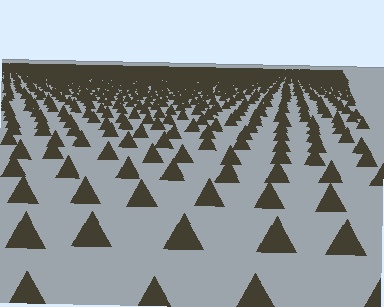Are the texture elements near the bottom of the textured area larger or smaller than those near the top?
Larger. Near the bottom, elements are closer to the viewer and appear at a bigger on-screen size.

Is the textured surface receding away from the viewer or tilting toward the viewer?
The surface is receding away from the viewer. Texture elements get smaller and denser toward the top.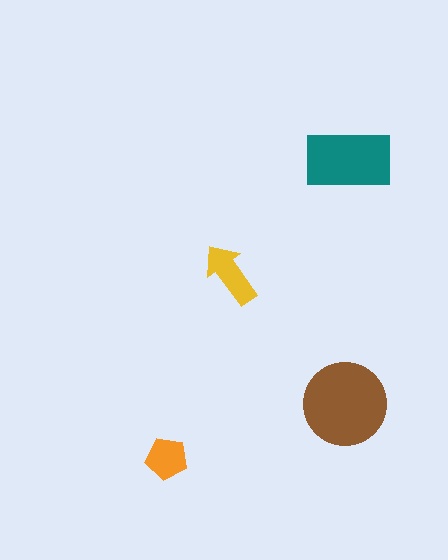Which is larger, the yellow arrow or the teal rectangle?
The teal rectangle.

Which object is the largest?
The brown circle.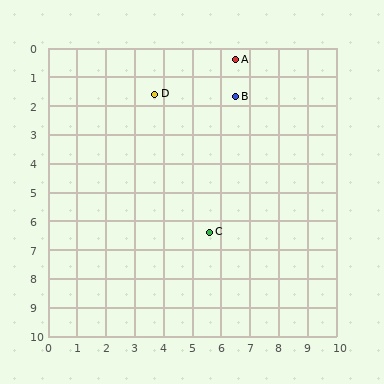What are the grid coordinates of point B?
Point B is at approximately (6.5, 1.7).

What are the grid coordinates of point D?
Point D is at approximately (3.7, 1.6).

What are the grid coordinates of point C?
Point C is at approximately (5.6, 6.4).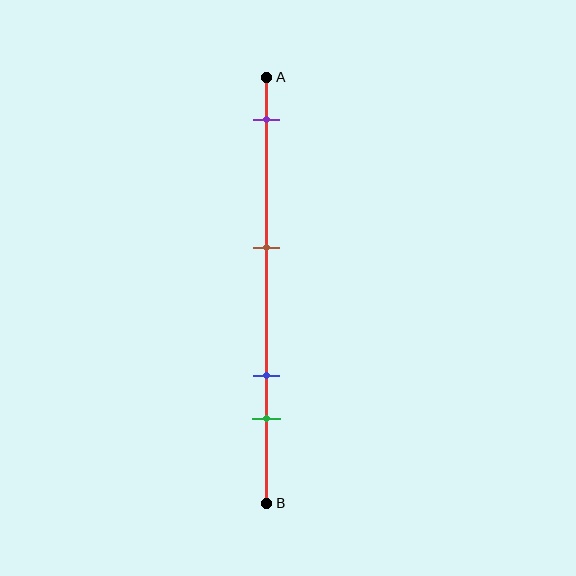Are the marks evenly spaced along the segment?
No, the marks are not evenly spaced.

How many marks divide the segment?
There are 4 marks dividing the segment.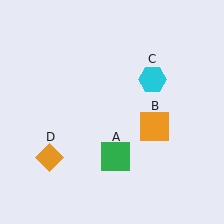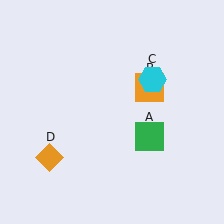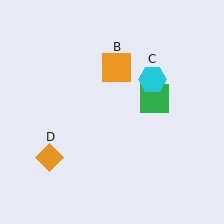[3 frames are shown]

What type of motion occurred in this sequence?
The green square (object A), orange square (object B) rotated counterclockwise around the center of the scene.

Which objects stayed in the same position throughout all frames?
Cyan hexagon (object C) and orange diamond (object D) remained stationary.